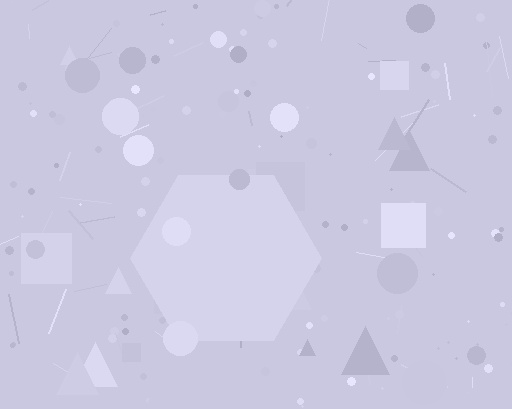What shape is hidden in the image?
A hexagon is hidden in the image.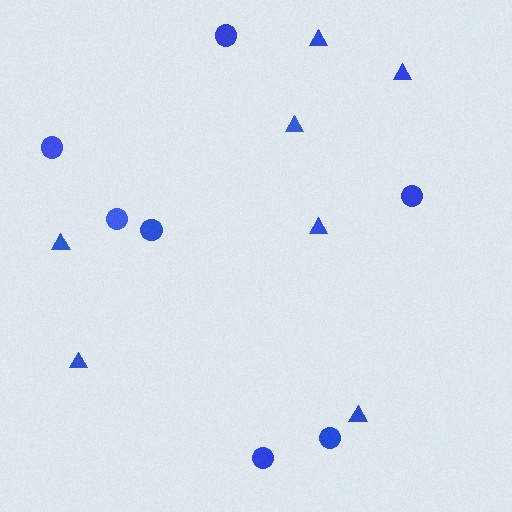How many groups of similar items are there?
There are 2 groups: one group of circles (7) and one group of triangles (7).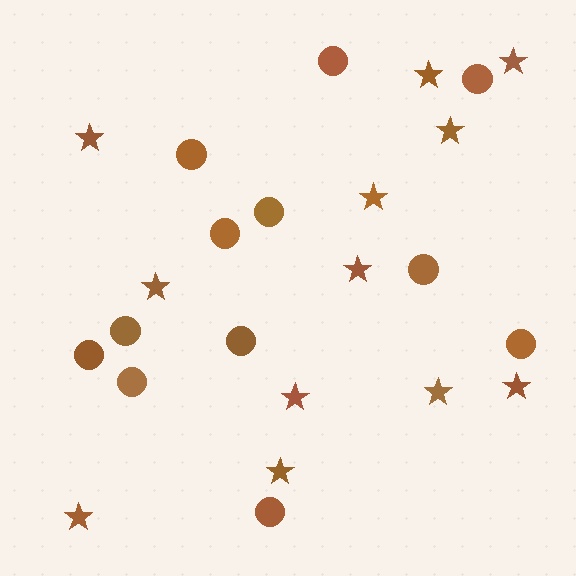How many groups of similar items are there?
There are 2 groups: one group of stars (12) and one group of circles (12).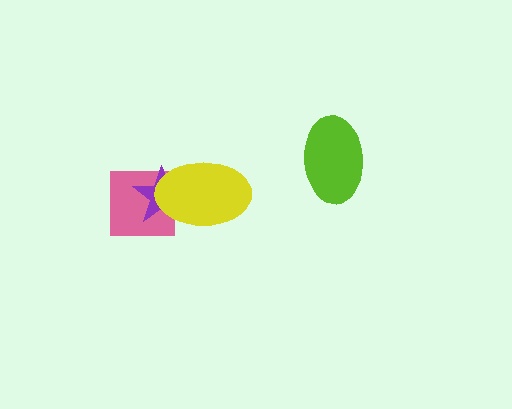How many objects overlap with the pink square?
2 objects overlap with the pink square.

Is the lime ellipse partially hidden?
No, no other shape covers it.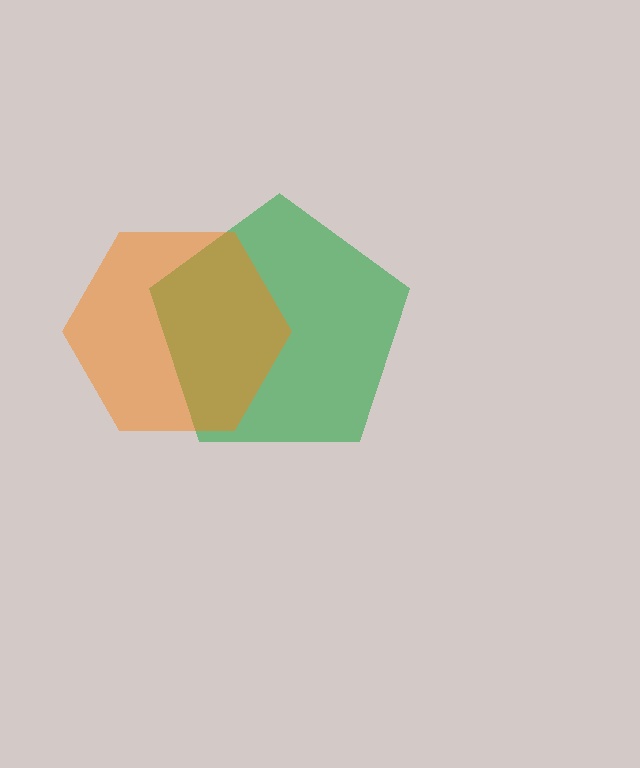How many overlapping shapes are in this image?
There are 2 overlapping shapes in the image.